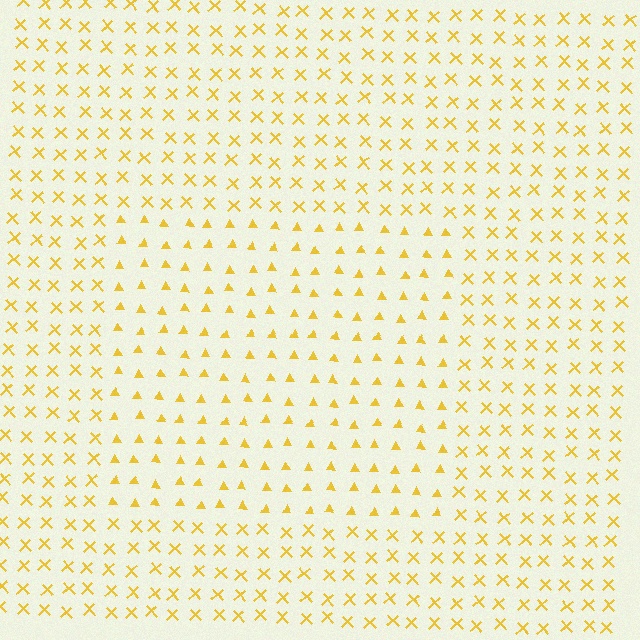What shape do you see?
I see a rectangle.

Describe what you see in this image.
The image is filled with small yellow elements arranged in a uniform grid. A rectangle-shaped region contains triangles, while the surrounding area contains X marks. The boundary is defined purely by the change in element shape.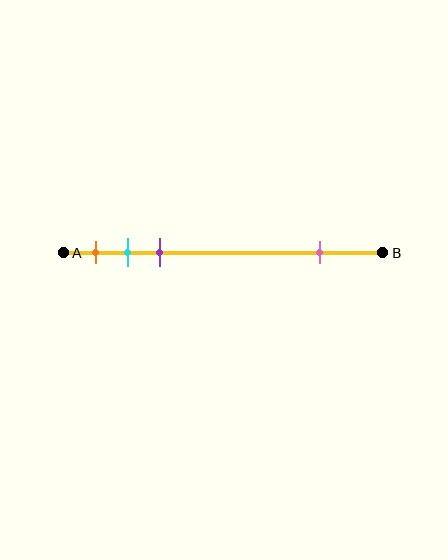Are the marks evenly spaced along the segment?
No, the marks are not evenly spaced.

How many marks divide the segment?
There are 4 marks dividing the segment.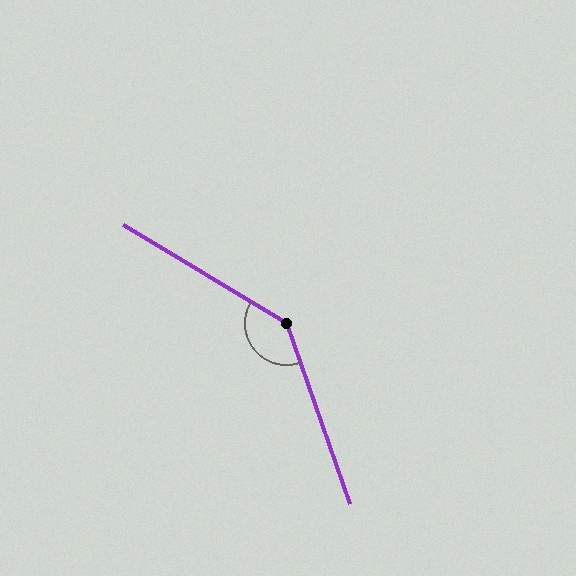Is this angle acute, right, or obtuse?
It is obtuse.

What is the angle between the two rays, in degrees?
Approximately 140 degrees.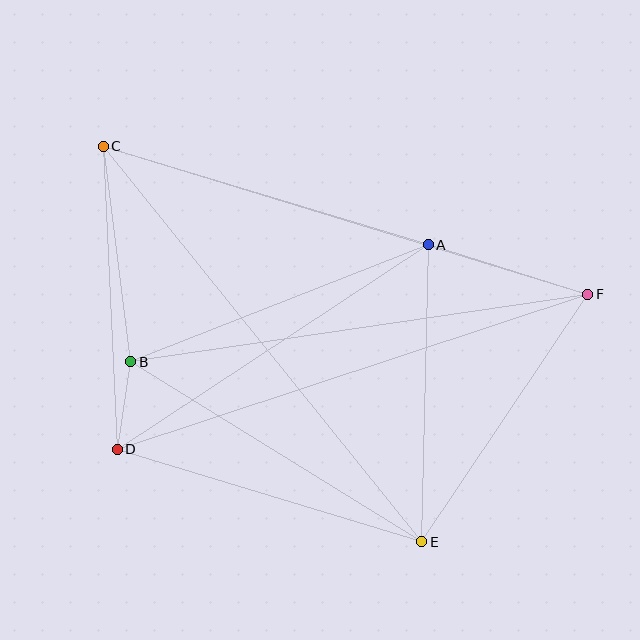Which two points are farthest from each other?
Points C and E are farthest from each other.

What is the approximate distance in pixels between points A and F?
The distance between A and F is approximately 167 pixels.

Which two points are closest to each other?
Points B and D are closest to each other.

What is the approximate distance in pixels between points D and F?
The distance between D and F is approximately 495 pixels.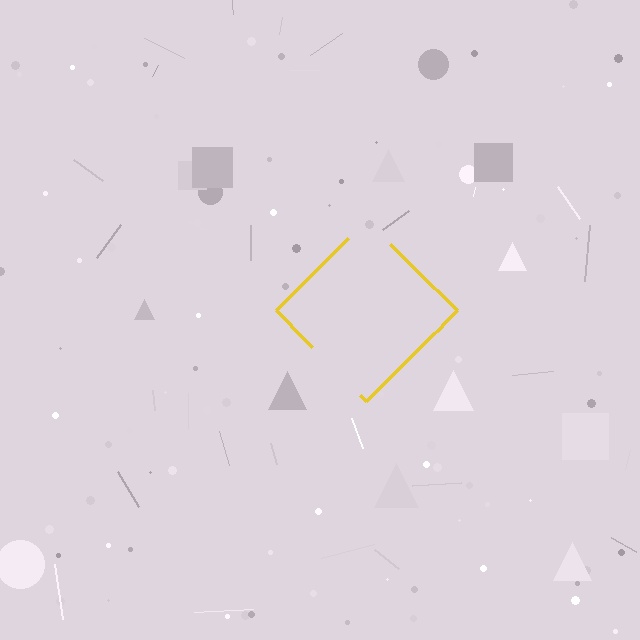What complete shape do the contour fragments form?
The contour fragments form a diamond.